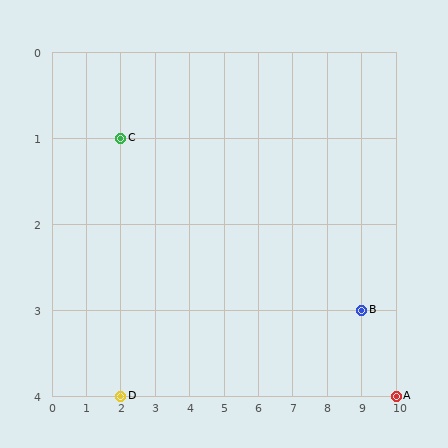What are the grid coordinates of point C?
Point C is at grid coordinates (2, 1).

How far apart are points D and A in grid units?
Points D and A are 8 columns apart.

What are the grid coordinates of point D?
Point D is at grid coordinates (2, 4).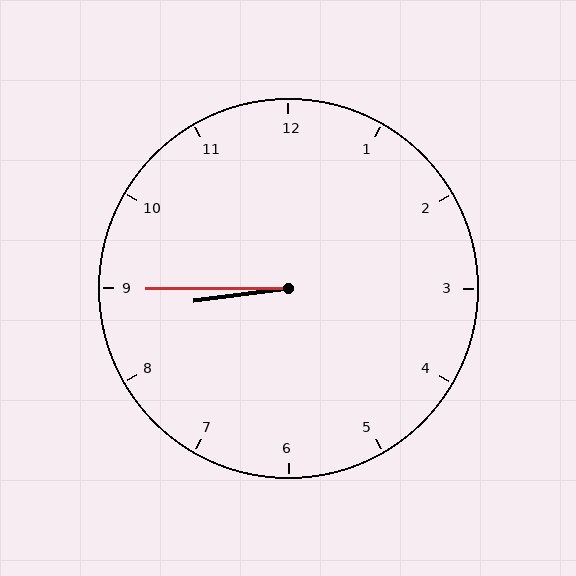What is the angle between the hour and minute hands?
Approximately 8 degrees.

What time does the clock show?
8:45.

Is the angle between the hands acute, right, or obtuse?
It is acute.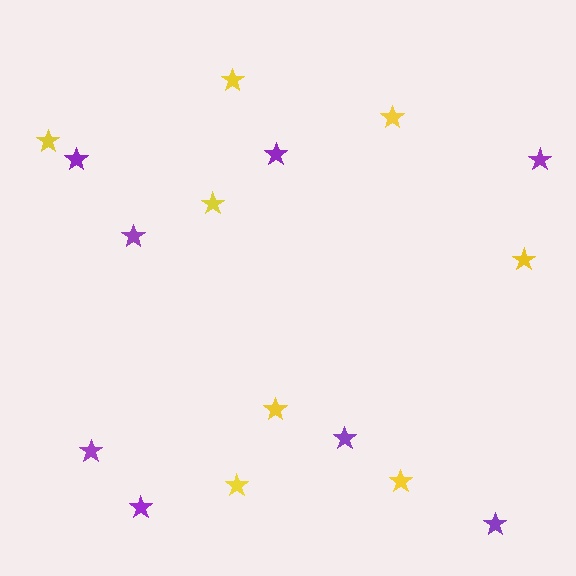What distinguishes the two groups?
There are 2 groups: one group of yellow stars (8) and one group of purple stars (8).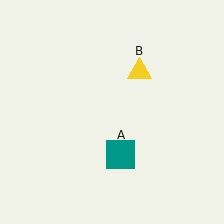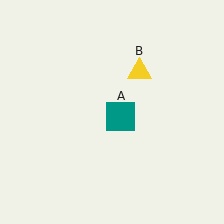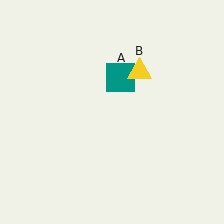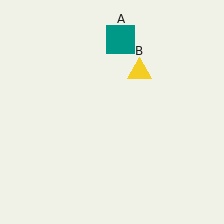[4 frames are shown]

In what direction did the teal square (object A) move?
The teal square (object A) moved up.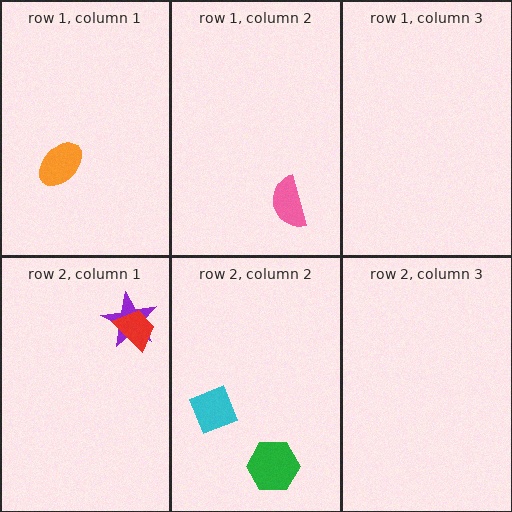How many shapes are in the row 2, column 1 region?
2.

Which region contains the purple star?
The row 2, column 1 region.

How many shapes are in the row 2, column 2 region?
2.